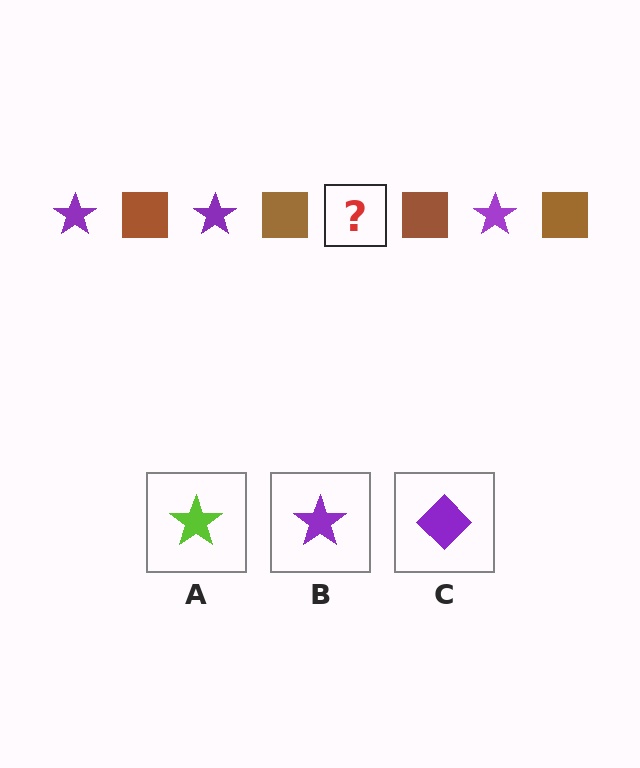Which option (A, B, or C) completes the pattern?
B.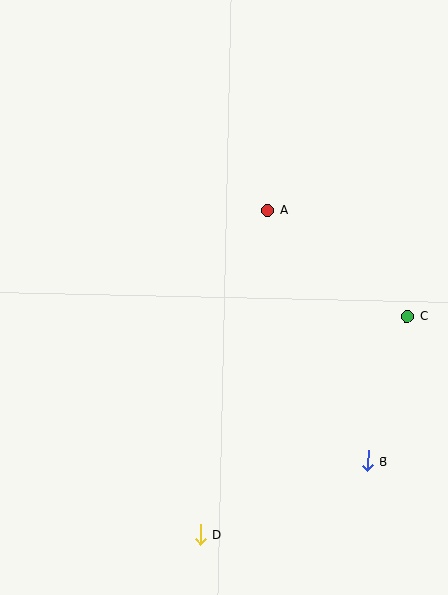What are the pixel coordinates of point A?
Point A is at (268, 210).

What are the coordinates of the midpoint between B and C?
The midpoint between B and C is at (388, 389).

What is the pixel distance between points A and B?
The distance between A and B is 270 pixels.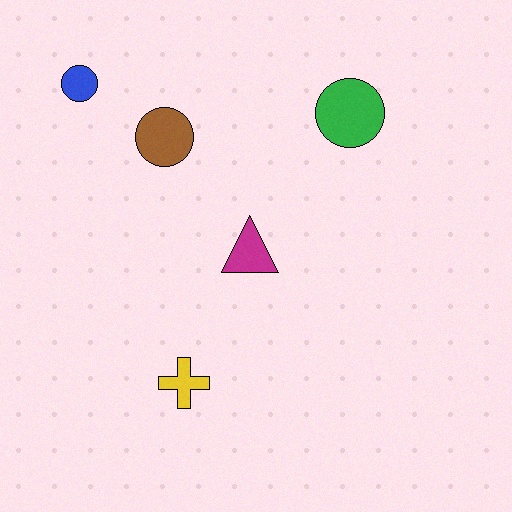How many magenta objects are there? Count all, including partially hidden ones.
There is 1 magenta object.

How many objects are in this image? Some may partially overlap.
There are 5 objects.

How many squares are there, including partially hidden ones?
There are no squares.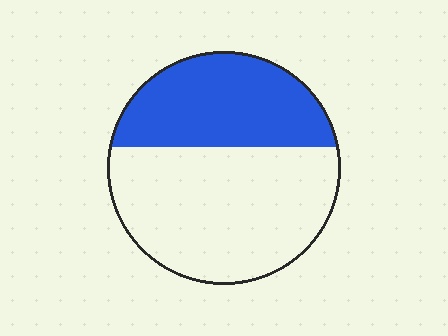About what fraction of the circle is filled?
About three eighths (3/8).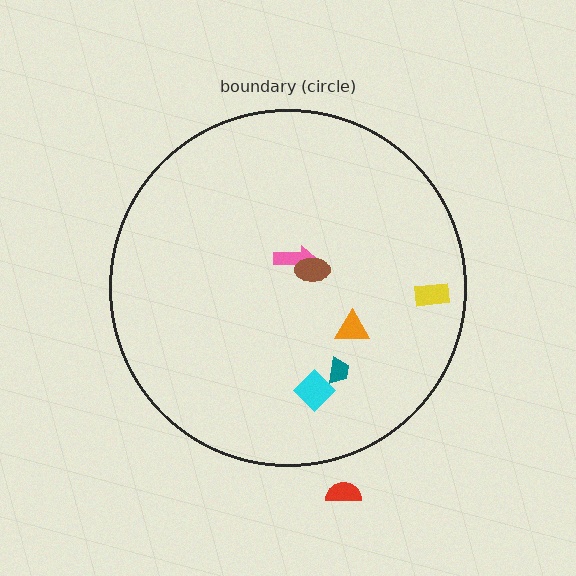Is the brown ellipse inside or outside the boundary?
Inside.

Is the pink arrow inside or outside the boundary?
Inside.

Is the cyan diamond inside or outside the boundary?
Inside.